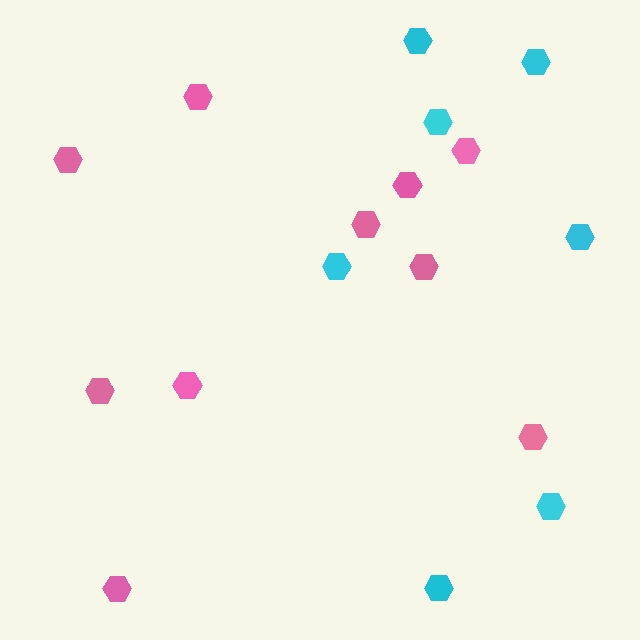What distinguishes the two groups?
There are 2 groups: one group of cyan hexagons (7) and one group of pink hexagons (10).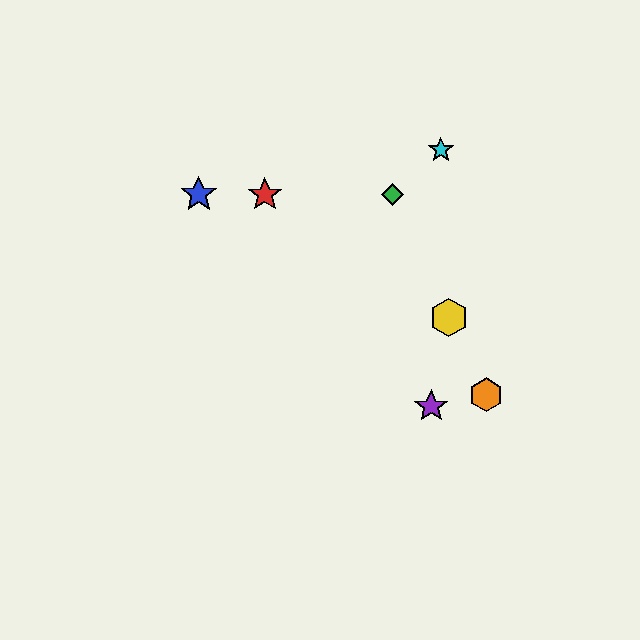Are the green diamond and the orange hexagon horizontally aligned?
No, the green diamond is at y≈194 and the orange hexagon is at y≈395.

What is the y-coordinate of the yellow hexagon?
The yellow hexagon is at y≈318.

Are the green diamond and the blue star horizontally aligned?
Yes, both are at y≈194.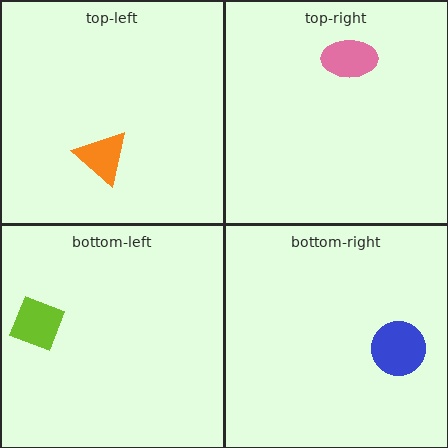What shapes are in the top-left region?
The orange triangle.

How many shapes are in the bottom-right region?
1.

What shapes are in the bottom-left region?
The lime diamond.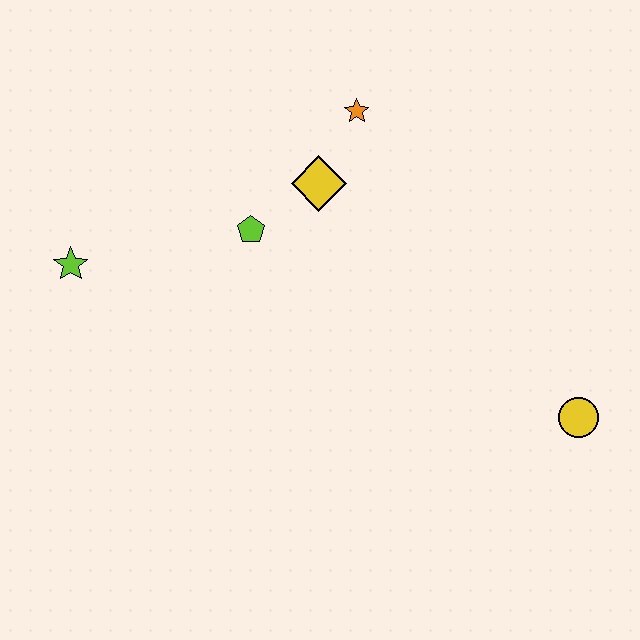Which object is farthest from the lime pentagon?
The yellow circle is farthest from the lime pentagon.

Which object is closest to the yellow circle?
The yellow diamond is closest to the yellow circle.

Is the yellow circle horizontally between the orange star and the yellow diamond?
No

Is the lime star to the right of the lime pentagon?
No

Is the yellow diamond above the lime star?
Yes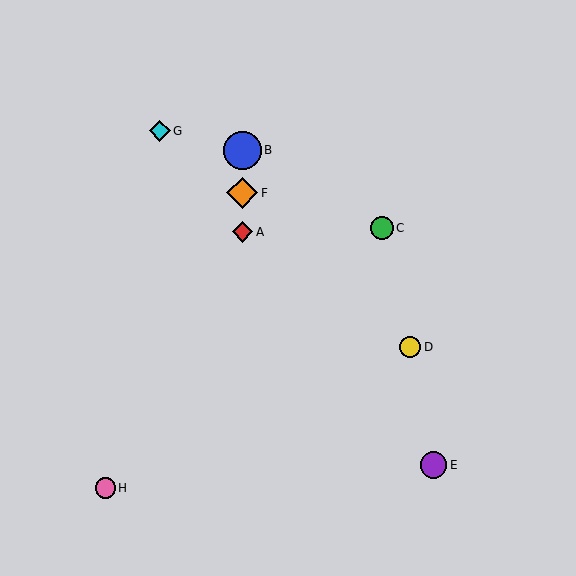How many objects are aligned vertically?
3 objects (A, B, F) are aligned vertically.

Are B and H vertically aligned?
No, B is at x≈242 and H is at x≈105.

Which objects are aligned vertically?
Objects A, B, F are aligned vertically.